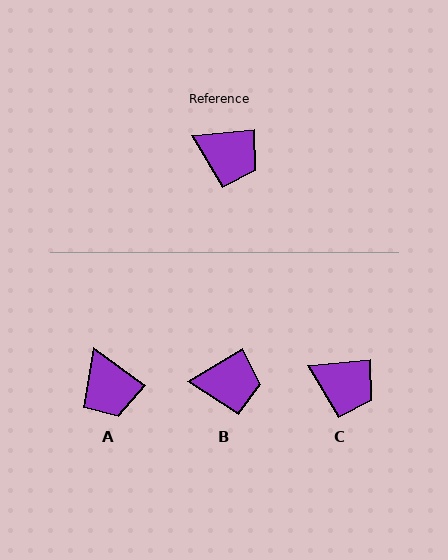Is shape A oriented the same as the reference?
No, it is off by about 41 degrees.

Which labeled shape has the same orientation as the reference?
C.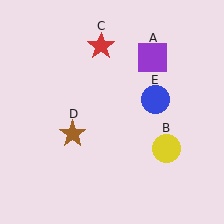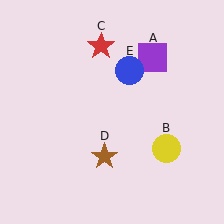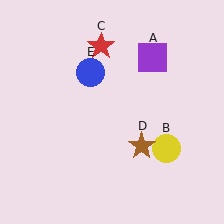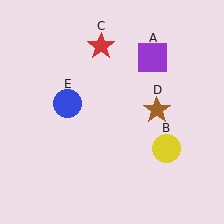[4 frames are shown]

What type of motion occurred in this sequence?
The brown star (object D), blue circle (object E) rotated counterclockwise around the center of the scene.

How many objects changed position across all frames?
2 objects changed position: brown star (object D), blue circle (object E).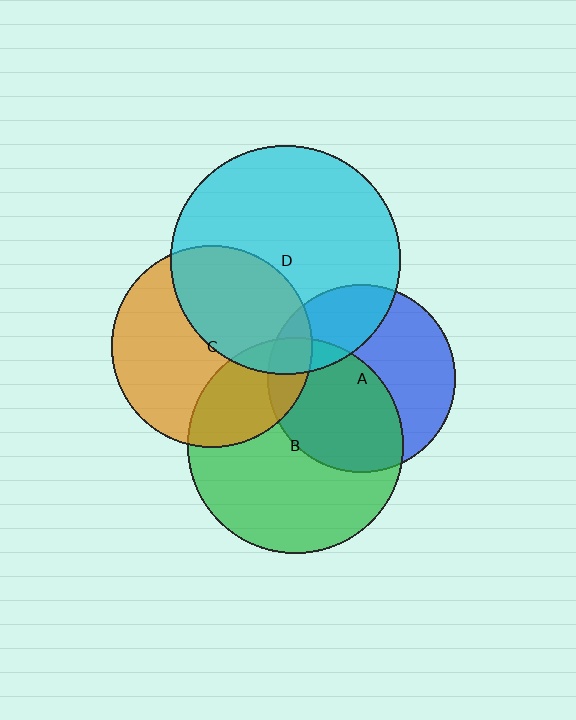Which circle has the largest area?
Circle D (cyan).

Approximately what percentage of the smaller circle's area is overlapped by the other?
Approximately 10%.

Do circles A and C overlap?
Yes.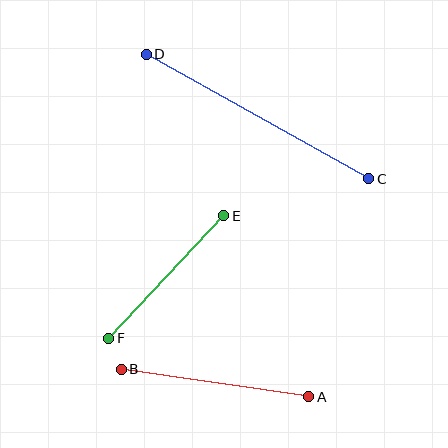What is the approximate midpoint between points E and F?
The midpoint is at approximately (166, 277) pixels.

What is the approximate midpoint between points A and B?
The midpoint is at approximately (215, 383) pixels.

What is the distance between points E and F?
The distance is approximately 168 pixels.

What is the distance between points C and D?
The distance is approximately 255 pixels.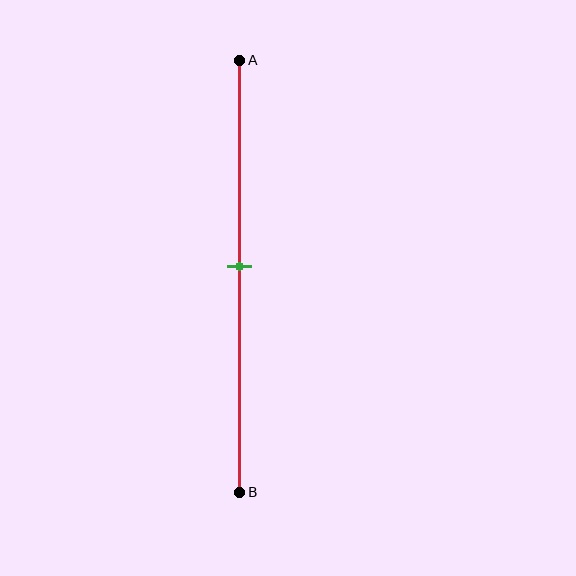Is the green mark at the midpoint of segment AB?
Yes, the mark is approximately at the midpoint.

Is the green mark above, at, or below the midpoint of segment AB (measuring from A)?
The green mark is approximately at the midpoint of segment AB.